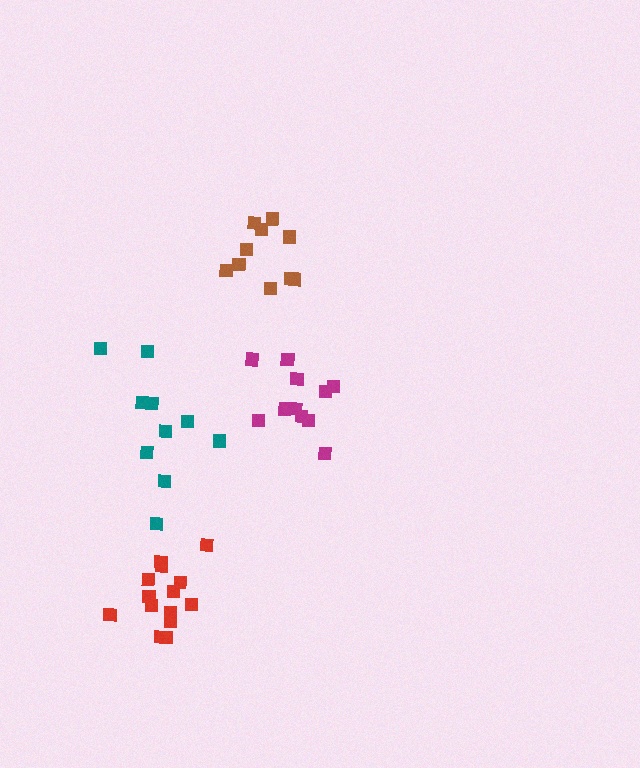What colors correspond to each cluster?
The clusters are colored: red, brown, magenta, teal.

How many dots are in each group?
Group 1: 14 dots, Group 2: 12 dots, Group 3: 11 dots, Group 4: 10 dots (47 total).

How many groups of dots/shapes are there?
There are 4 groups.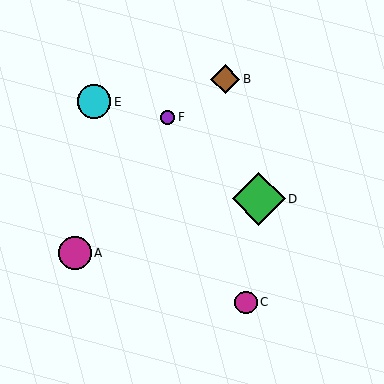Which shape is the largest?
The green diamond (labeled D) is the largest.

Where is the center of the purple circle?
The center of the purple circle is at (168, 117).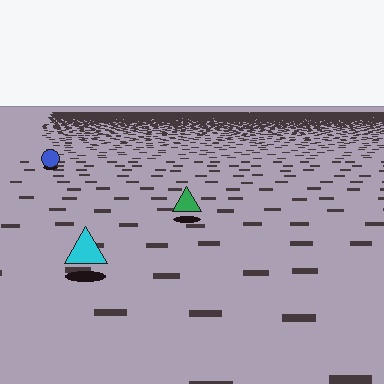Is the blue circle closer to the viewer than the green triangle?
No. The green triangle is closer — you can tell from the texture gradient: the ground texture is coarser near it.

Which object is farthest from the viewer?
The blue circle is farthest from the viewer. It appears smaller and the ground texture around it is denser.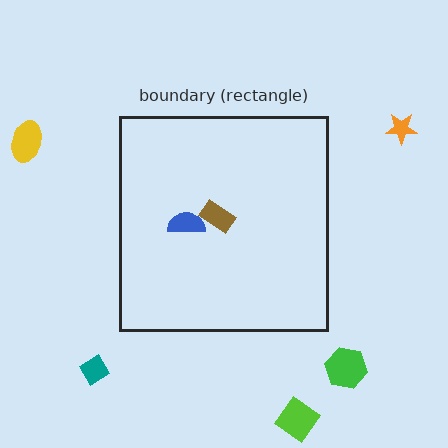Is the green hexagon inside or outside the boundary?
Outside.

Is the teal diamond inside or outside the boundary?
Outside.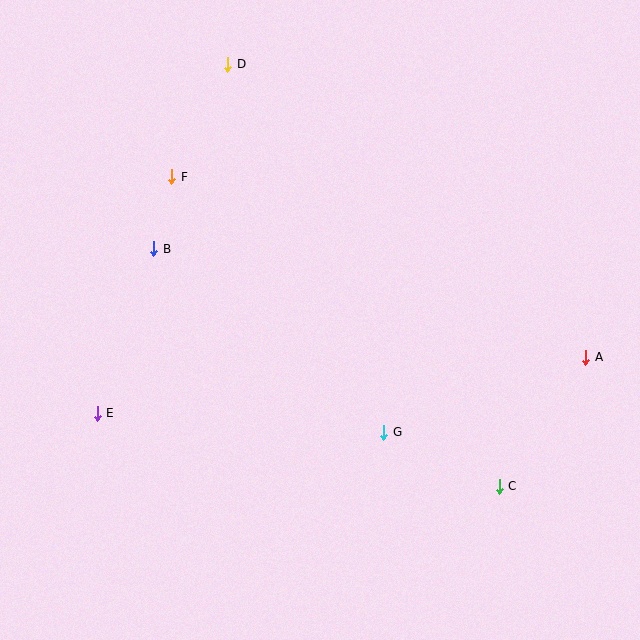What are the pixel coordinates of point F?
Point F is at (172, 177).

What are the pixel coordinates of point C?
Point C is at (499, 486).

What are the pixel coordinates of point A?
Point A is at (586, 357).